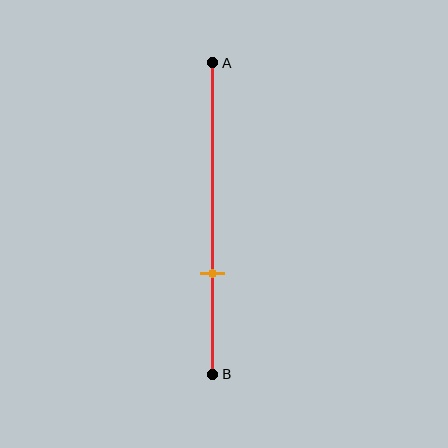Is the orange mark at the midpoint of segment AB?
No, the mark is at about 70% from A, not at the 50% midpoint.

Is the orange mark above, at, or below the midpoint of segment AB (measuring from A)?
The orange mark is below the midpoint of segment AB.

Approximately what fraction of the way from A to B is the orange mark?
The orange mark is approximately 70% of the way from A to B.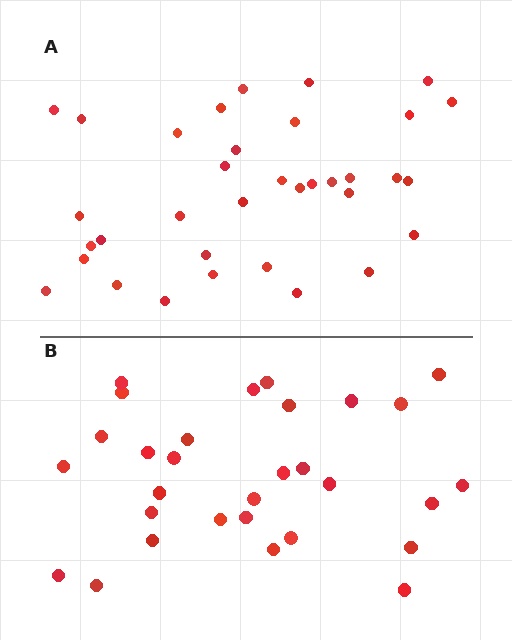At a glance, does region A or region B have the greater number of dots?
Region A (the top region) has more dots.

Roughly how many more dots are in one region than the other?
Region A has about 5 more dots than region B.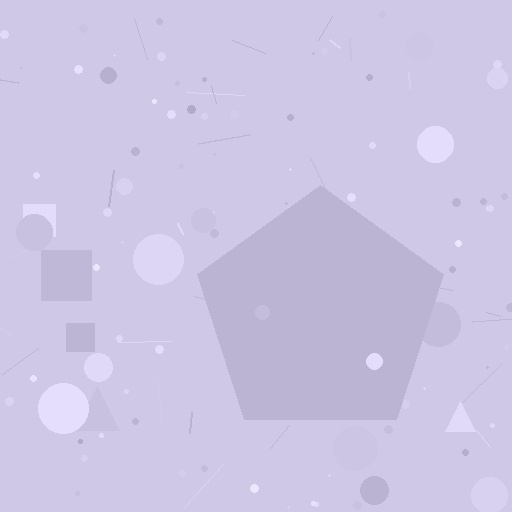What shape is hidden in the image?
A pentagon is hidden in the image.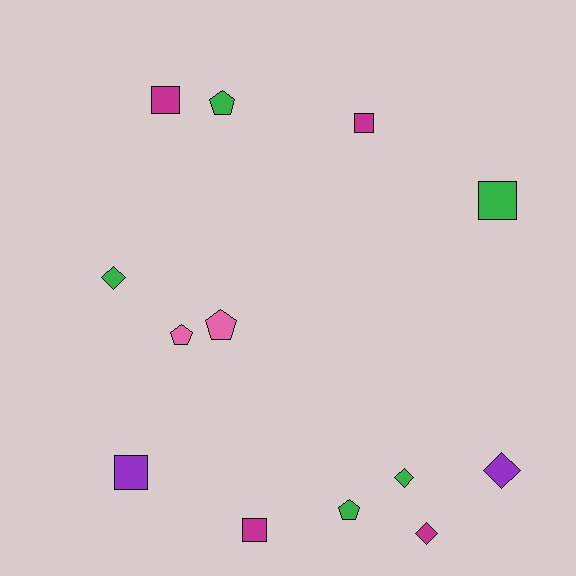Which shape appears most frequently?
Square, with 5 objects.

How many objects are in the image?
There are 13 objects.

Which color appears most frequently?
Green, with 5 objects.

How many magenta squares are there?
There are 3 magenta squares.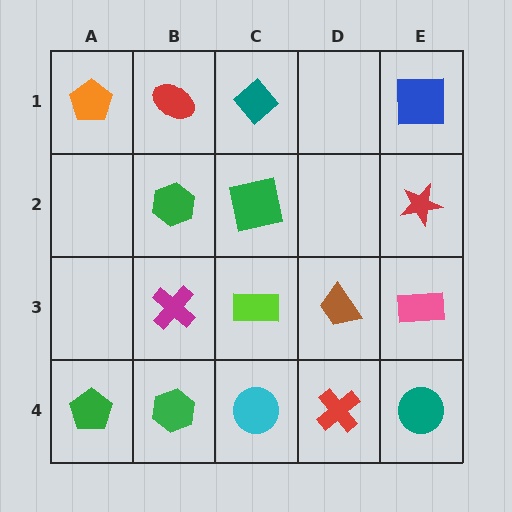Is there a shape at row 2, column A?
No, that cell is empty.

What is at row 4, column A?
A green pentagon.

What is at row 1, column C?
A teal diamond.